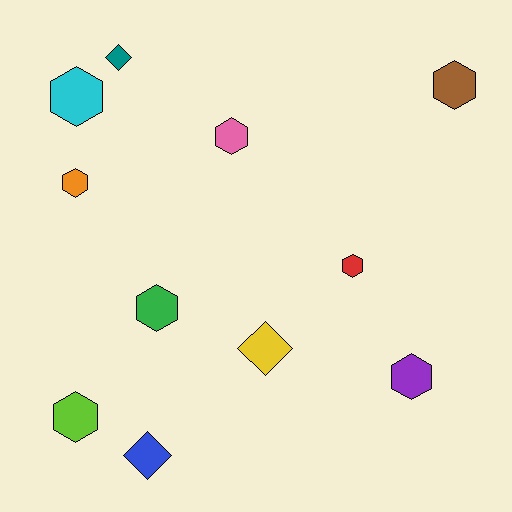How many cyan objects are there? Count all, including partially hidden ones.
There is 1 cyan object.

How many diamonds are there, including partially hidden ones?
There are 3 diamonds.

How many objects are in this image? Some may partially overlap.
There are 11 objects.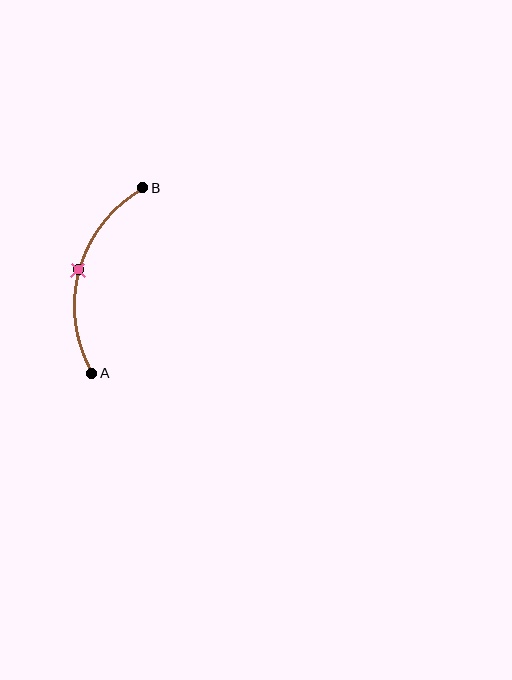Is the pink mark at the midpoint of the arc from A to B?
Yes. The pink mark lies on the arc at equal arc-length from both A and B — it is the arc midpoint.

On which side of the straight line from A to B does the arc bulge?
The arc bulges to the left of the straight line connecting A and B.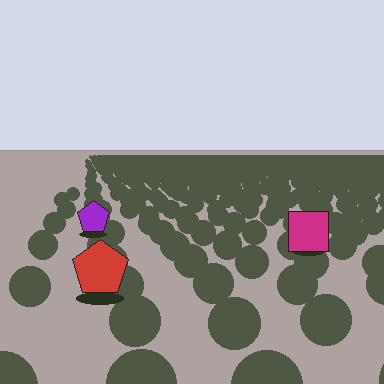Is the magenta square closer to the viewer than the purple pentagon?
Yes. The magenta square is closer — you can tell from the texture gradient: the ground texture is coarser near it.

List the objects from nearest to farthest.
From nearest to farthest: the red pentagon, the magenta square, the purple pentagon.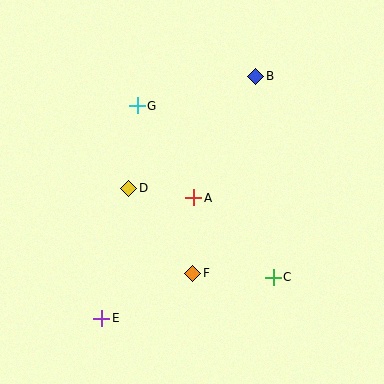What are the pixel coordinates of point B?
Point B is at (256, 76).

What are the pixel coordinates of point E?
Point E is at (102, 318).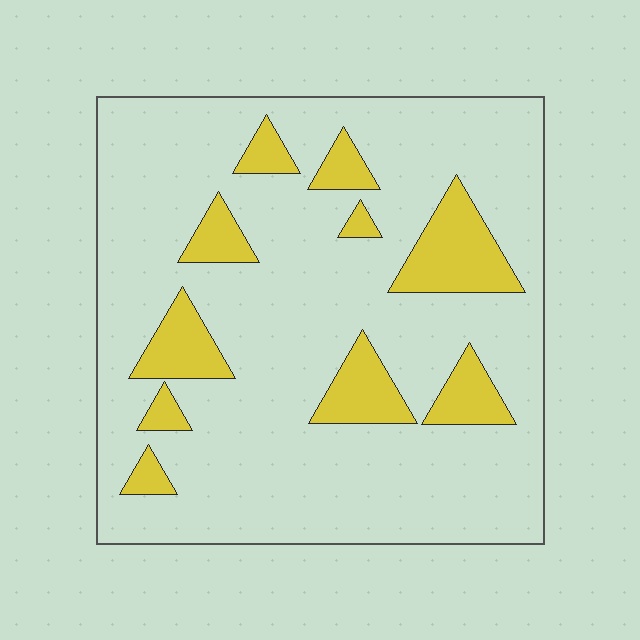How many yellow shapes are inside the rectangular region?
10.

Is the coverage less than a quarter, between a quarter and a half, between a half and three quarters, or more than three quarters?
Less than a quarter.